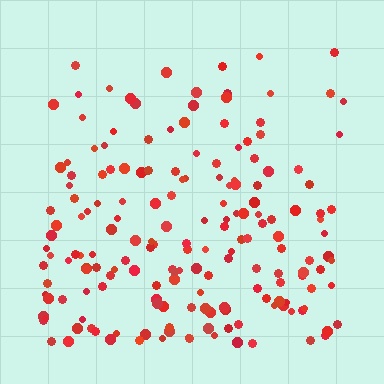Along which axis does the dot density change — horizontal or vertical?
Vertical.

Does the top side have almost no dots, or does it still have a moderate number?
Still a moderate number, just noticeably fewer than the bottom.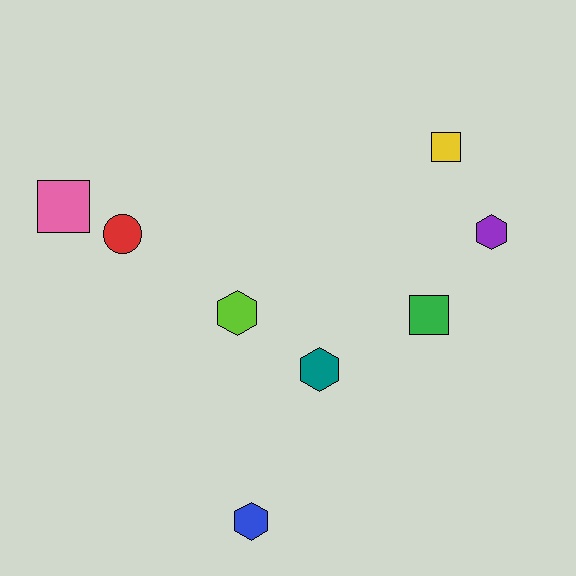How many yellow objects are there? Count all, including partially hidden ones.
There is 1 yellow object.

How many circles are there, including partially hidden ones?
There is 1 circle.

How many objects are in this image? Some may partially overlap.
There are 8 objects.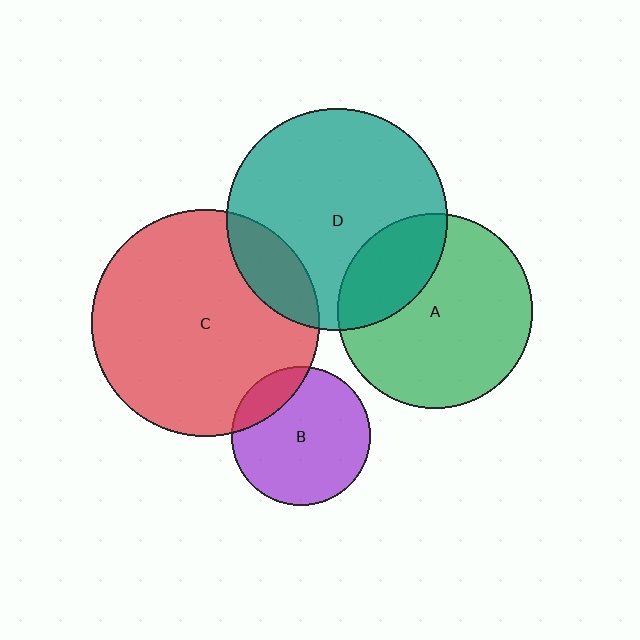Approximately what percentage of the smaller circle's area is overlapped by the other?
Approximately 15%.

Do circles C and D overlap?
Yes.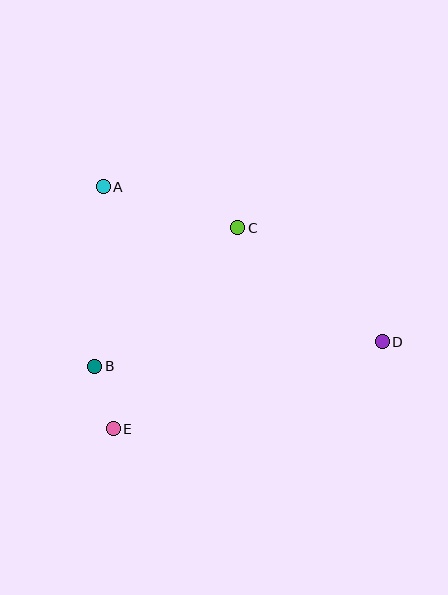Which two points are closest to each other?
Points B and E are closest to each other.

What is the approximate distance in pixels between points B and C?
The distance between B and C is approximately 199 pixels.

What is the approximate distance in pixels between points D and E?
The distance between D and E is approximately 283 pixels.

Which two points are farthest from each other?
Points A and D are farthest from each other.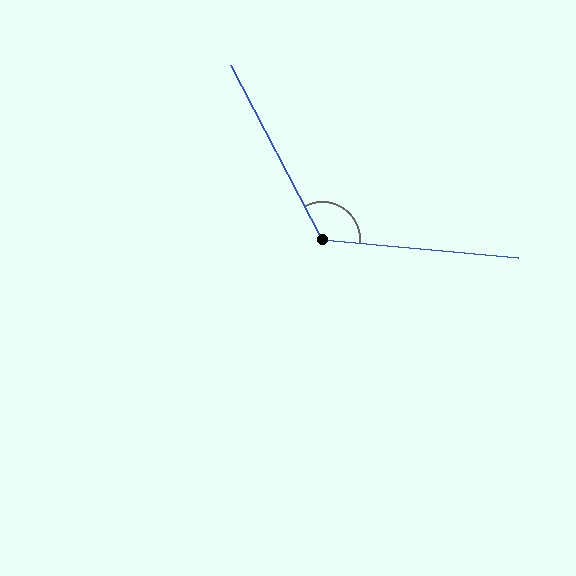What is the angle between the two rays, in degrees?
Approximately 123 degrees.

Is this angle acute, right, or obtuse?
It is obtuse.